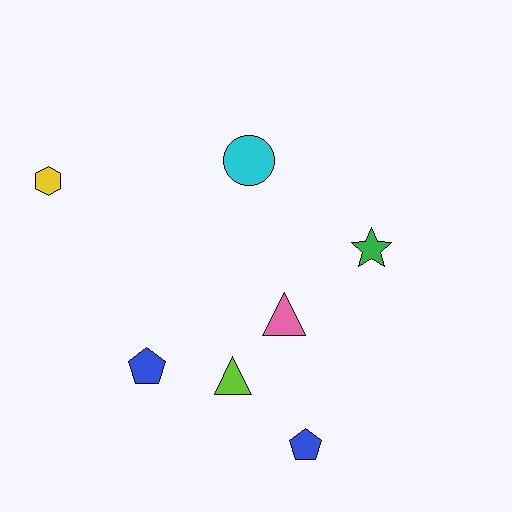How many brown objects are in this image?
There are no brown objects.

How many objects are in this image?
There are 7 objects.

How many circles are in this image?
There is 1 circle.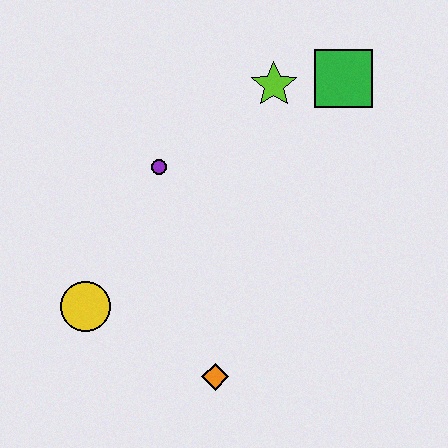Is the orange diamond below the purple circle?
Yes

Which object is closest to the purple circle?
The lime star is closest to the purple circle.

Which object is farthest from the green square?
The yellow circle is farthest from the green square.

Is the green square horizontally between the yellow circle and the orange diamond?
No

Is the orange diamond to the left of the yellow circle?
No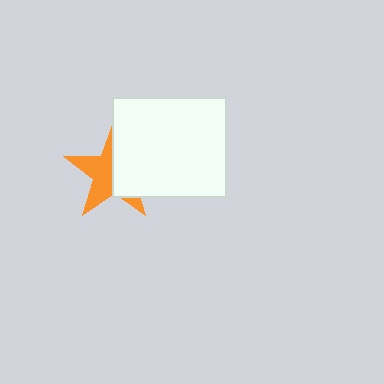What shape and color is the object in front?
The object in front is a white rectangle.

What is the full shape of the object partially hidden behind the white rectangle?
The partially hidden object is an orange star.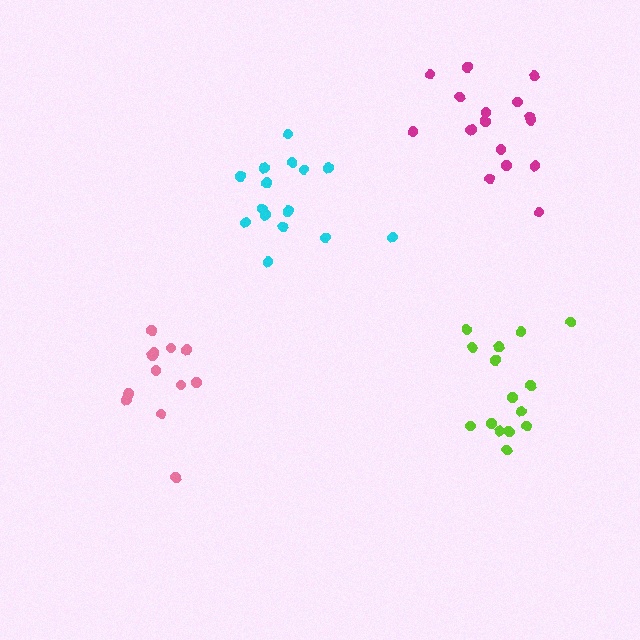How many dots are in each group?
Group 1: 12 dots, Group 2: 15 dots, Group 3: 17 dots, Group 4: 16 dots (60 total).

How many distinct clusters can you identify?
There are 4 distinct clusters.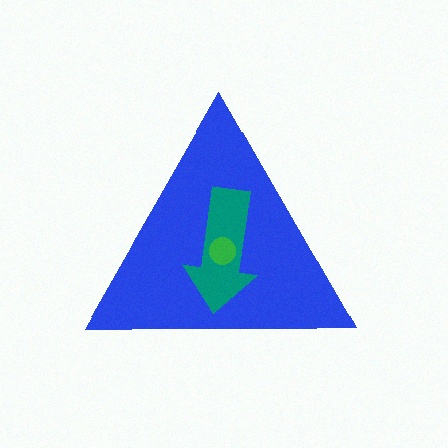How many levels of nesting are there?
3.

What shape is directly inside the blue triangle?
The teal arrow.